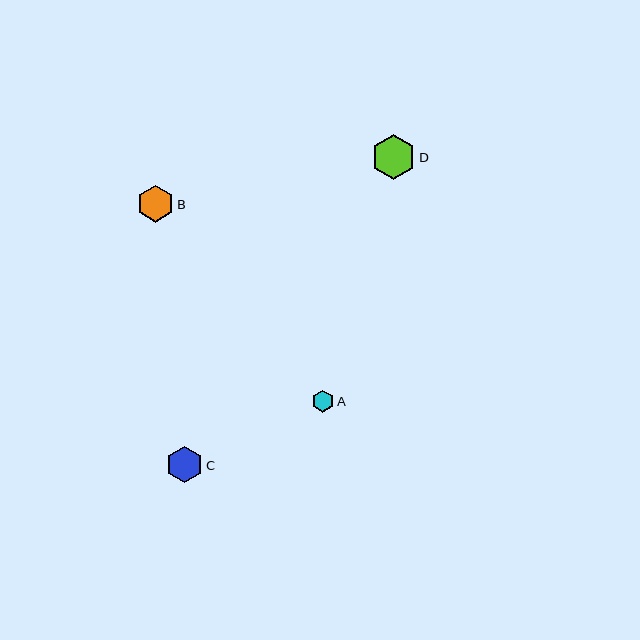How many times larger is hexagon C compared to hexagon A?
Hexagon C is approximately 1.7 times the size of hexagon A.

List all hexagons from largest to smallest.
From largest to smallest: D, B, C, A.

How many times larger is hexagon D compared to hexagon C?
Hexagon D is approximately 1.2 times the size of hexagon C.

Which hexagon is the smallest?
Hexagon A is the smallest with a size of approximately 22 pixels.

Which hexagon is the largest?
Hexagon D is the largest with a size of approximately 44 pixels.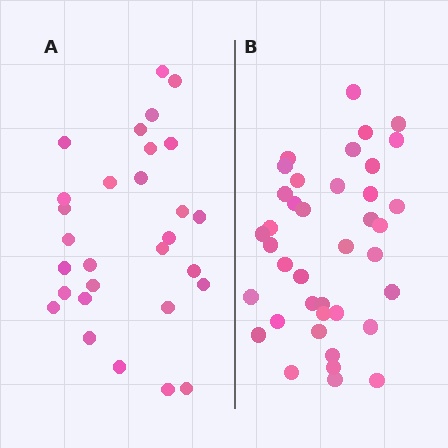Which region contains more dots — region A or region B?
Region B (the right region) has more dots.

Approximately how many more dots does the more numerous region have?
Region B has roughly 10 or so more dots than region A.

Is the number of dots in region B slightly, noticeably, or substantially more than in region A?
Region B has noticeably more, but not dramatically so. The ratio is roughly 1.3 to 1.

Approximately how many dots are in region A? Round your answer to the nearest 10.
About 30 dots. (The exact count is 29, which rounds to 30.)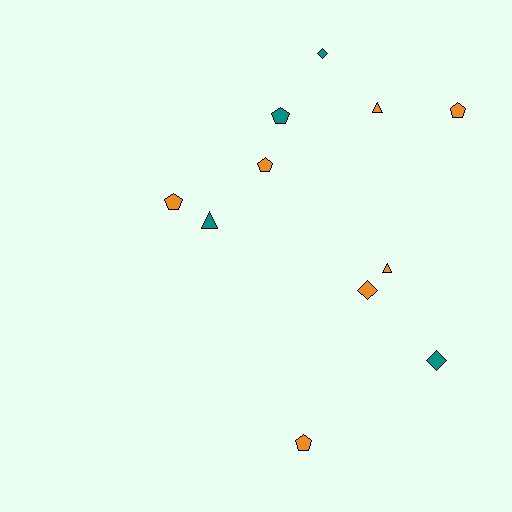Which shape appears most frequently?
Pentagon, with 5 objects.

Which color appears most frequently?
Orange, with 7 objects.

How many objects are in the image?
There are 11 objects.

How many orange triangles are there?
There are 2 orange triangles.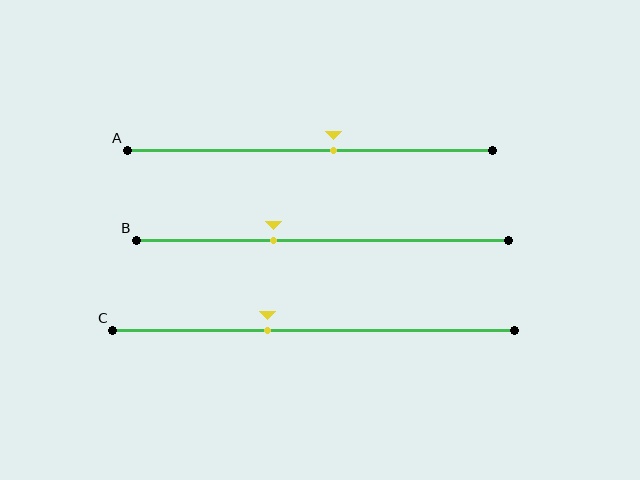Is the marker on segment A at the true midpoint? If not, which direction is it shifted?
No, the marker on segment A is shifted to the right by about 7% of the segment length.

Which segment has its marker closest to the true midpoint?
Segment A has its marker closest to the true midpoint.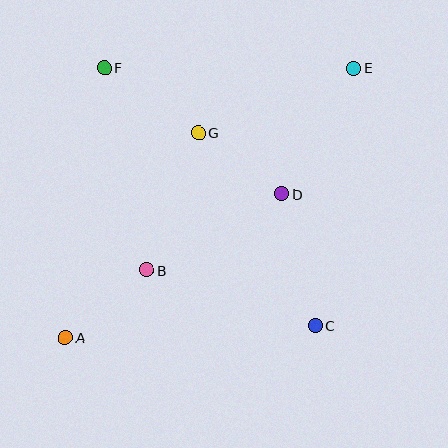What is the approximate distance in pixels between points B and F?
The distance between B and F is approximately 207 pixels.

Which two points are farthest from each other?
Points A and E are farthest from each other.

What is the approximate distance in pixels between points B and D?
The distance between B and D is approximately 155 pixels.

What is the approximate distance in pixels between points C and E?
The distance between C and E is approximately 260 pixels.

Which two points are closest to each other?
Points D and G are closest to each other.